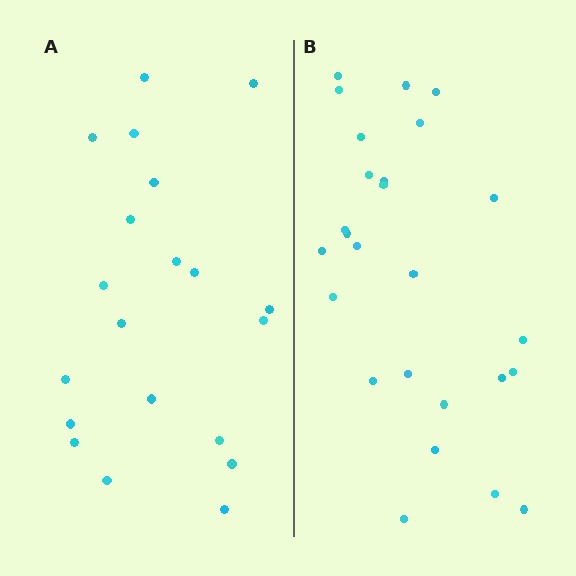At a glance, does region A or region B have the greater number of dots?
Region B (the right region) has more dots.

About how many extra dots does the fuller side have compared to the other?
Region B has about 6 more dots than region A.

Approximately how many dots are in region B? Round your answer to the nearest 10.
About 30 dots. (The exact count is 26, which rounds to 30.)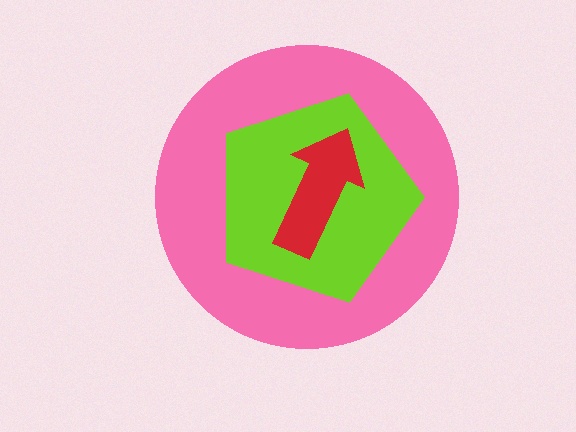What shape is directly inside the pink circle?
The lime pentagon.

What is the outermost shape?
The pink circle.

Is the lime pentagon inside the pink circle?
Yes.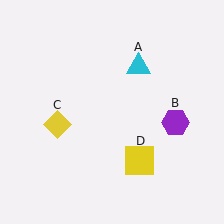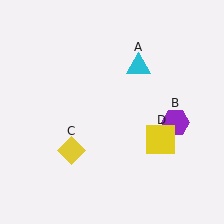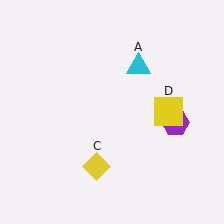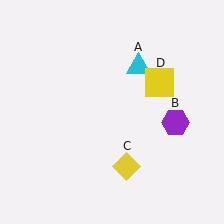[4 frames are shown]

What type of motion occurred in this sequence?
The yellow diamond (object C), yellow square (object D) rotated counterclockwise around the center of the scene.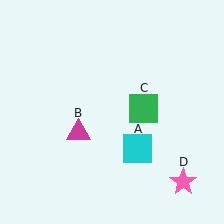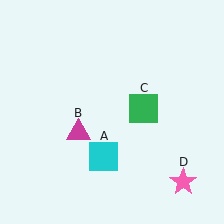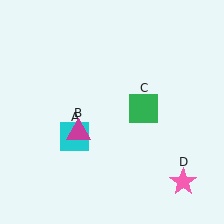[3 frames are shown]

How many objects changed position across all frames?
1 object changed position: cyan square (object A).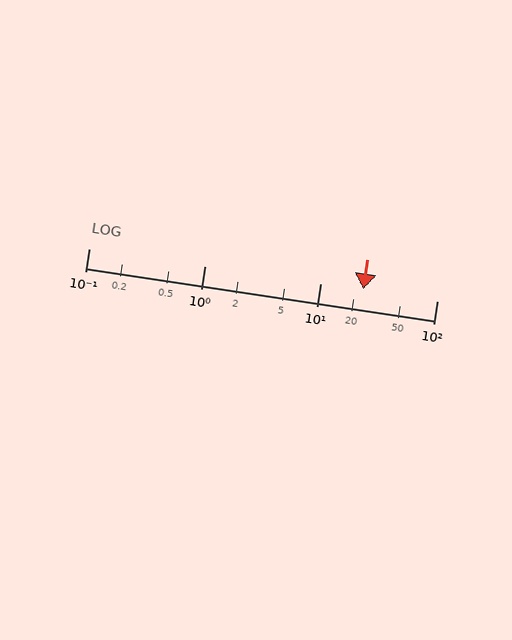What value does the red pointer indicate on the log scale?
The pointer indicates approximately 23.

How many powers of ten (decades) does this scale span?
The scale spans 3 decades, from 0.1 to 100.